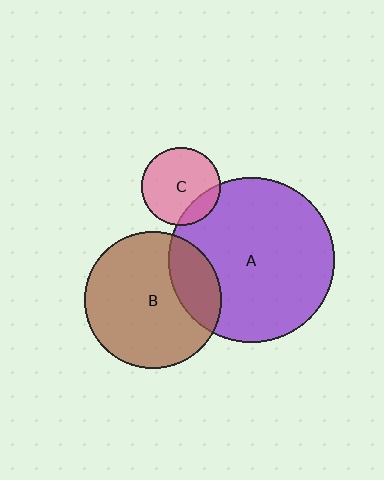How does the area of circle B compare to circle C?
Approximately 3.1 times.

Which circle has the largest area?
Circle A (purple).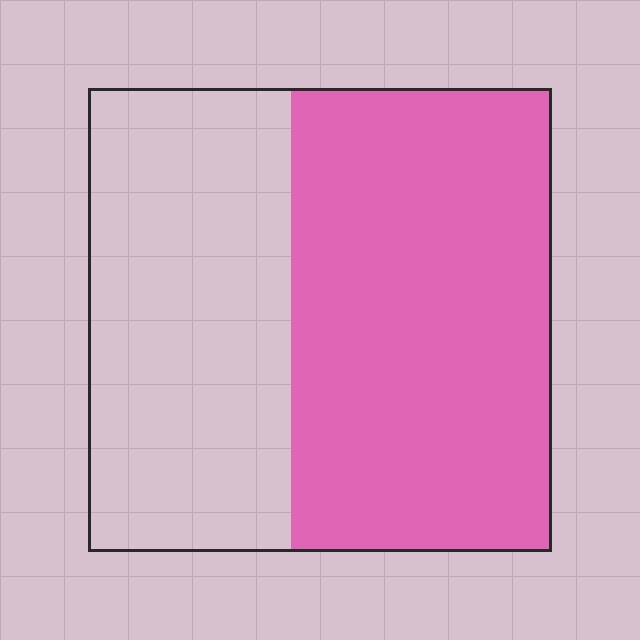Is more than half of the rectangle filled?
Yes.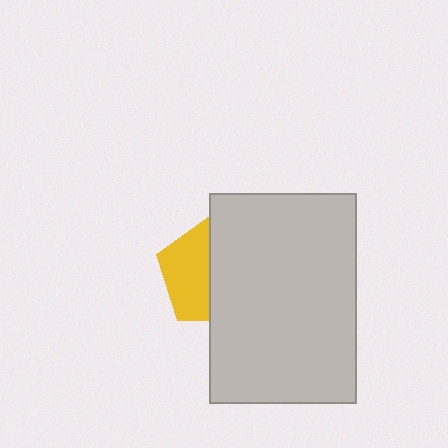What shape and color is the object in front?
The object in front is a light gray rectangle.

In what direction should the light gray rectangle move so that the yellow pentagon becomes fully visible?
The light gray rectangle should move right. That is the shortest direction to clear the overlap and leave the yellow pentagon fully visible.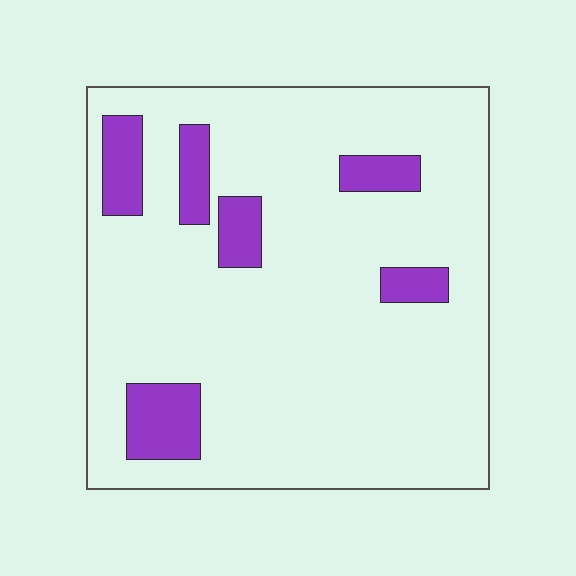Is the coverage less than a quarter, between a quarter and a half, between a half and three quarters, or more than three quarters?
Less than a quarter.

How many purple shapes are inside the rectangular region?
6.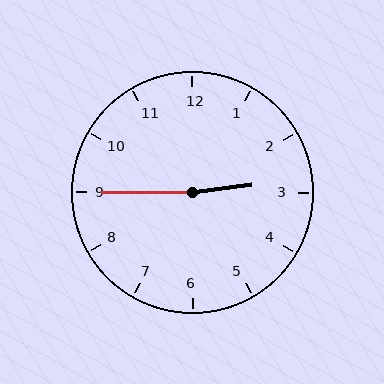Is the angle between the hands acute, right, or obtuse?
It is obtuse.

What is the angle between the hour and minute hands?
Approximately 172 degrees.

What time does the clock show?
2:45.